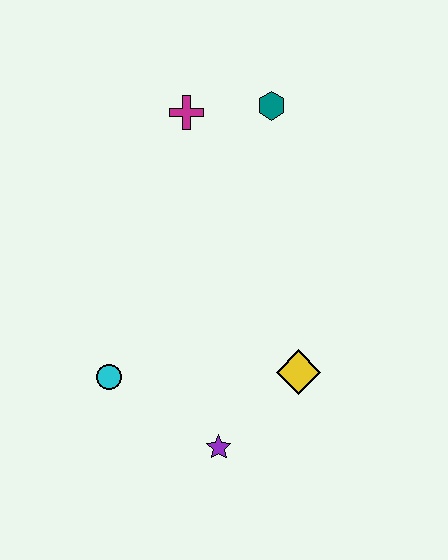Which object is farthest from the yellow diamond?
The magenta cross is farthest from the yellow diamond.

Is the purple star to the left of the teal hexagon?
Yes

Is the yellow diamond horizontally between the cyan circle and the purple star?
No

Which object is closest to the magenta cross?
The teal hexagon is closest to the magenta cross.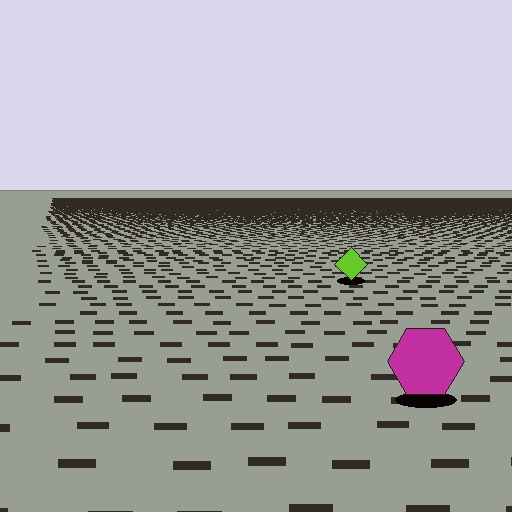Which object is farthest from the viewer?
The lime diamond is farthest from the viewer. It appears smaller and the ground texture around it is denser.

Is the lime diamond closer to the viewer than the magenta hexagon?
No. The magenta hexagon is closer — you can tell from the texture gradient: the ground texture is coarser near it.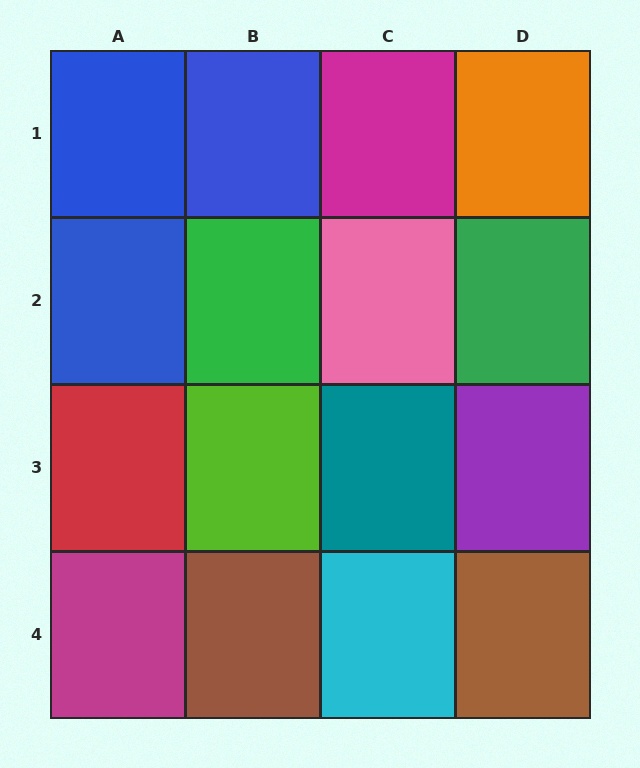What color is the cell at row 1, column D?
Orange.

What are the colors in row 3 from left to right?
Red, lime, teal, purple.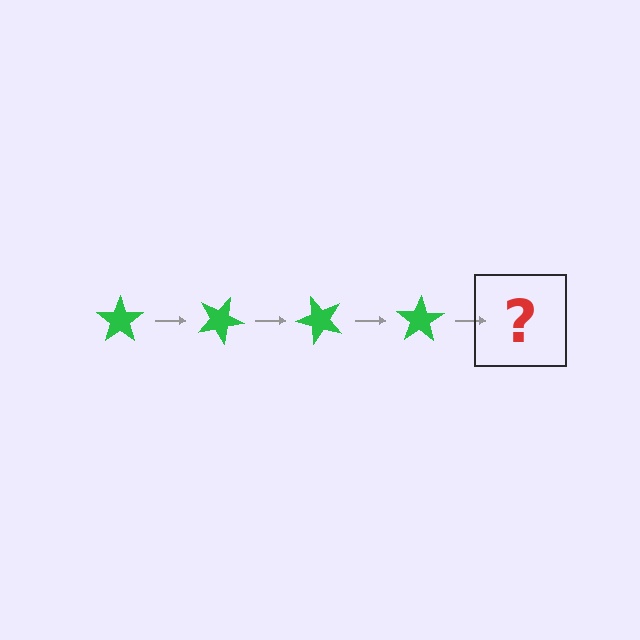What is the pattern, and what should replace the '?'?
The pattern is that the star rotates 25 degrees each step. The '?' should be a green star rotated 100 degrees.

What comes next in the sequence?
The next element should be a green star rotated 100 degrees.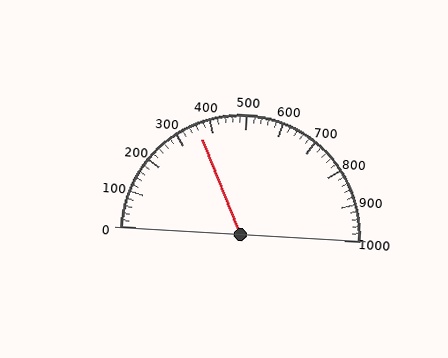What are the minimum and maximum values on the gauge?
The gauge ranges from 0 to 1000.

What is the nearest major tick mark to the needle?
The nearest major tick mark is 400.